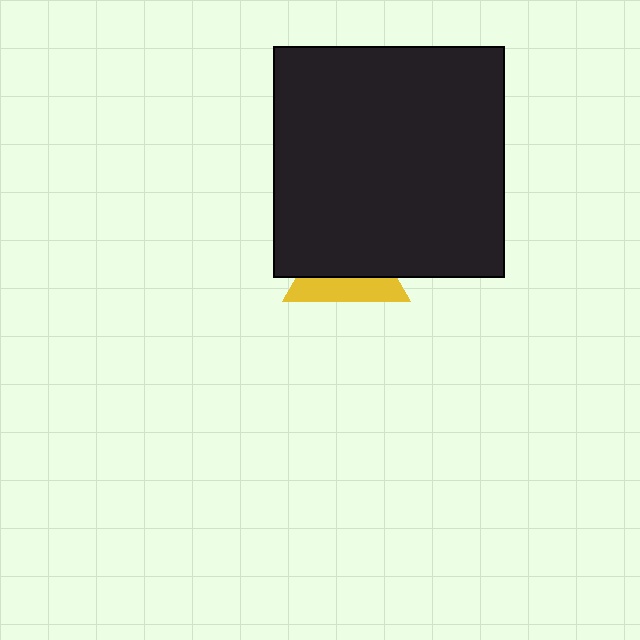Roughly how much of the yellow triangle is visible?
A small part of it is visible (roughly 39%).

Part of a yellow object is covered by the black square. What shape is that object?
It is a triangle.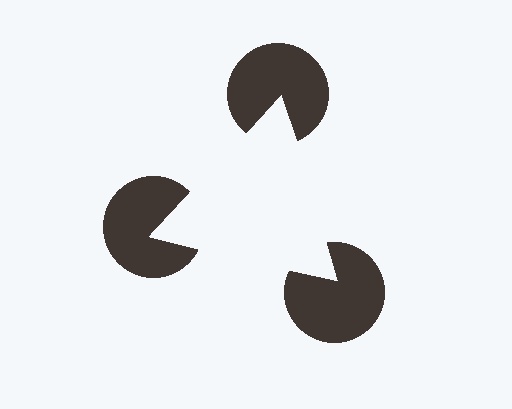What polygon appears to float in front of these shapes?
An illusory triangle — its edges are inferred from the aligned wedge cuts in the pac-man discs, not physically drawn.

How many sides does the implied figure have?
3 sides.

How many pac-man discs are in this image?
There are 3 — one at each vertex of the illusory triangle.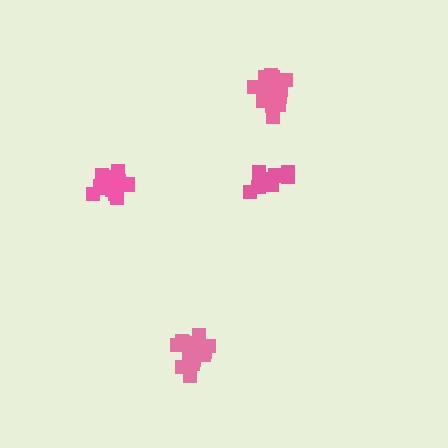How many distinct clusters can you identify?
There are 4 distinct clusters.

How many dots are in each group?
Group 1: 17 dots, Group 2: 17 dots, Group 3: 14 dots, Group 4: 20 dots (68 total).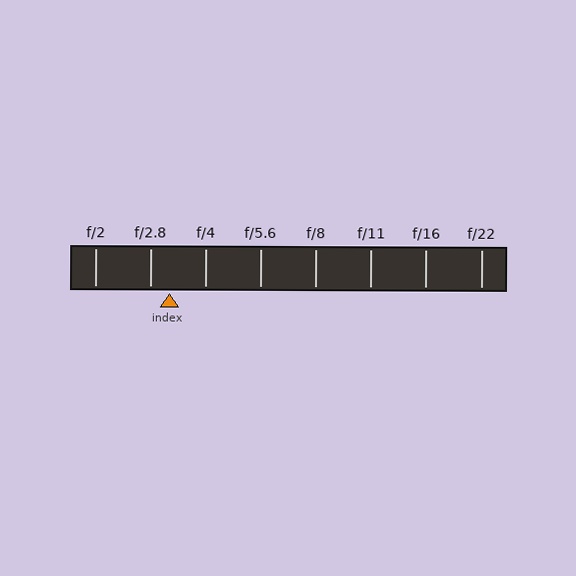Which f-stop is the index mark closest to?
The index mark is closest to f/2.8.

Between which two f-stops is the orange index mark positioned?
The index mark is between f/2.8 and f/4.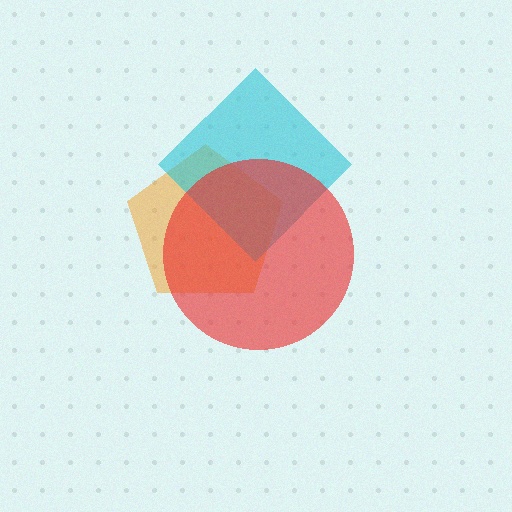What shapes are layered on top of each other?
The layered shapes are: an orange pentagon, a cyan diamond, a red circle.